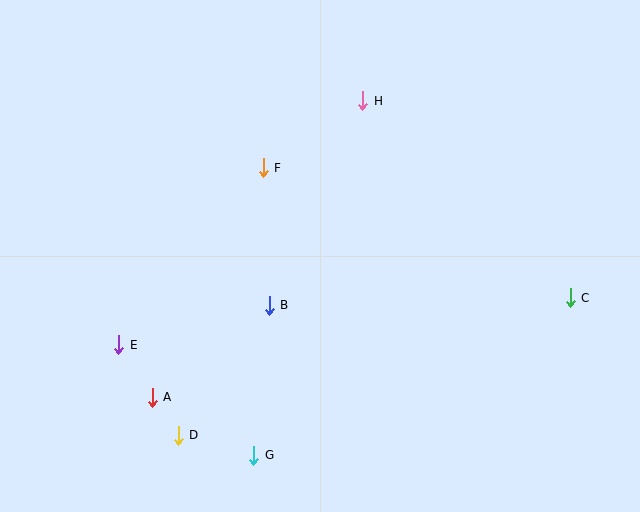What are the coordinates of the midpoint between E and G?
The midpoint between E and G is at (186, 400).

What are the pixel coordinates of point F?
Point F is at (263, 168).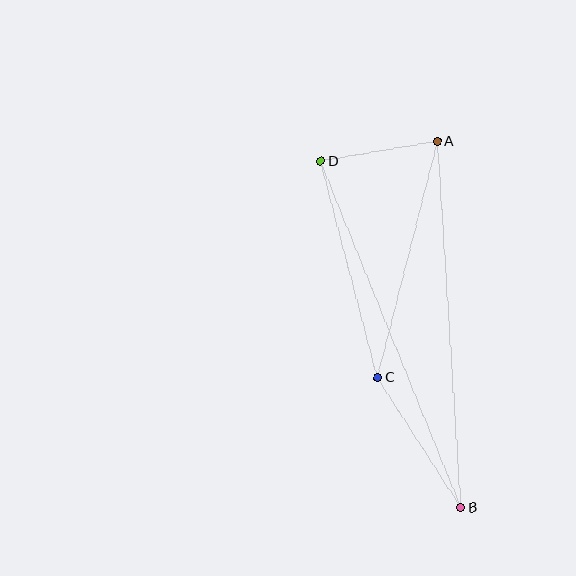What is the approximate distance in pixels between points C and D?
The distance between C and D is approximately 223 pixels.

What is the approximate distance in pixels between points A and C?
The distance between A and C is approximately 243 pixels.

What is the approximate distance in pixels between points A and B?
The distance between A and B is approximately 367 pixels.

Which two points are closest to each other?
Points A and D are closest to each other.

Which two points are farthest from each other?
Points B and D are farthest from each other.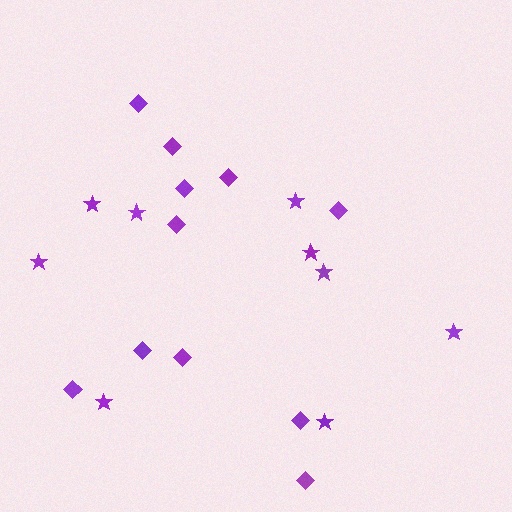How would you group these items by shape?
There are 2 groups: one group of diamonds (11) and one group of stars (9).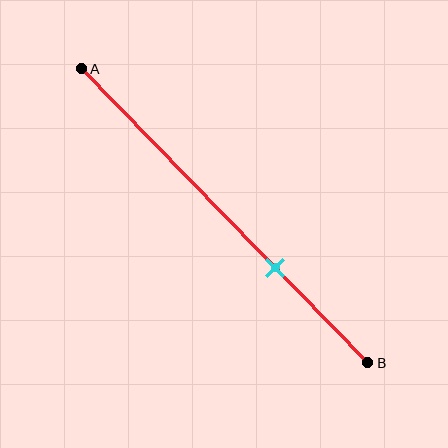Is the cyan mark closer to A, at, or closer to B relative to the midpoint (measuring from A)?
The cyan mark is closer to point B than the midpoint of segment AB.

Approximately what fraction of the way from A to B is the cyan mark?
The cyan mark is approximately 70% of the way from A to B.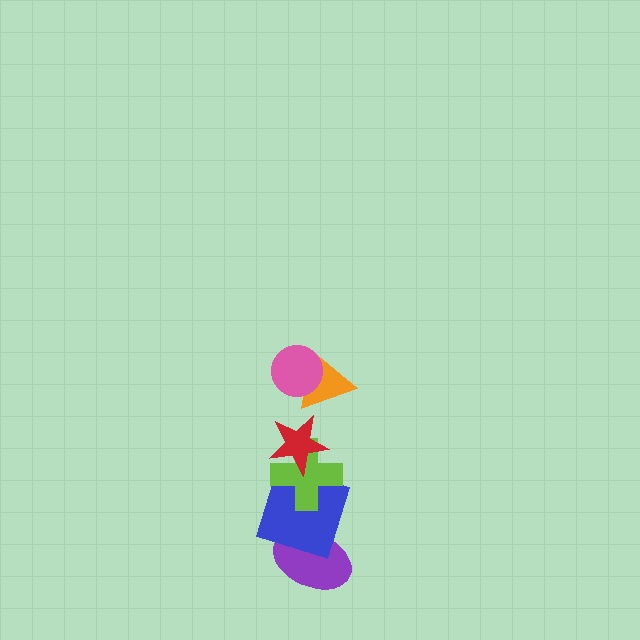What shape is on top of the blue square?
The lime cross is on top of the blue square.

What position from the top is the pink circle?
The pink circle is 1st from the top.